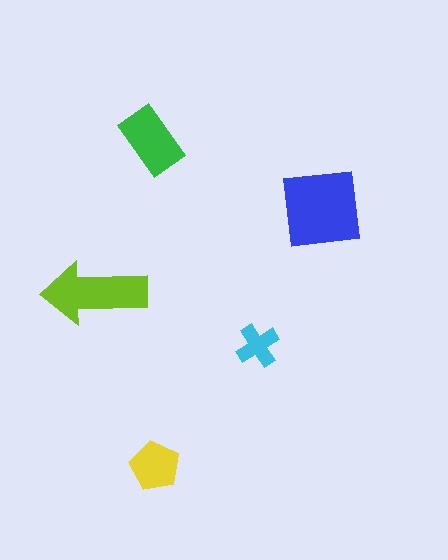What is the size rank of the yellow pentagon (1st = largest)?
4th.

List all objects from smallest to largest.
The cyan cross, the yellow pentagon, the green rectangle, the lime arrow, the blue square.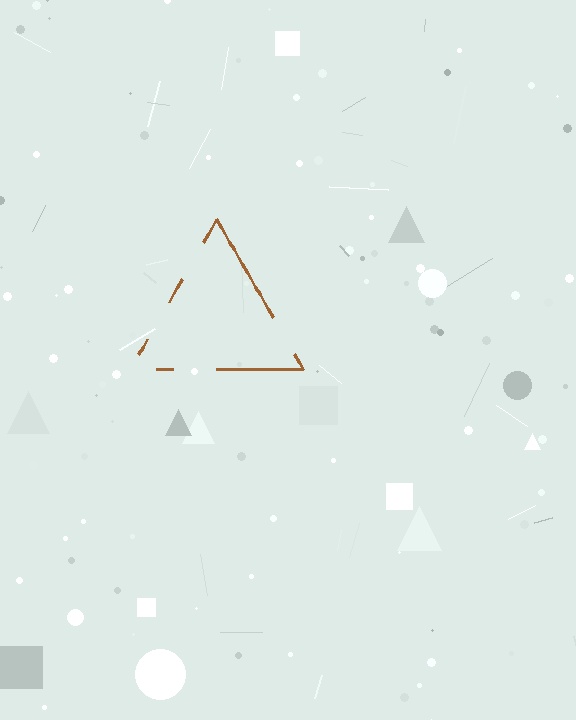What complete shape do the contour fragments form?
The contour fragments form a triangle.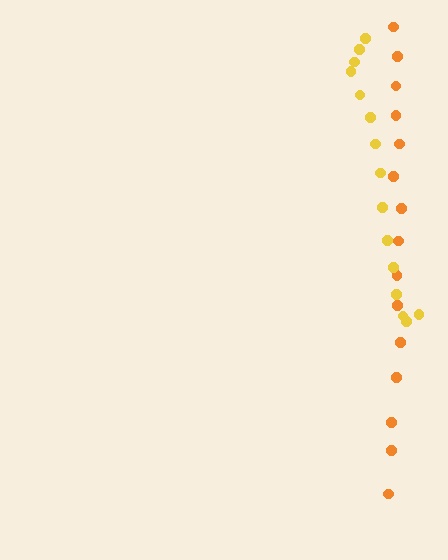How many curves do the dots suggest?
There are 2 distinct paths.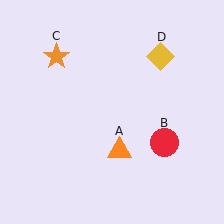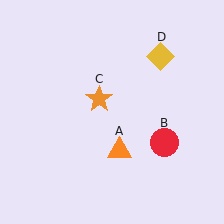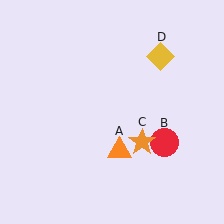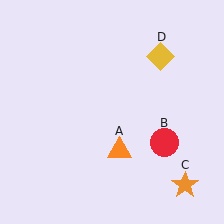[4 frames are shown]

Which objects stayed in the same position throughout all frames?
Orange triangle (object A) and red circle (object B) and yellow diamond (object D) remained stationary.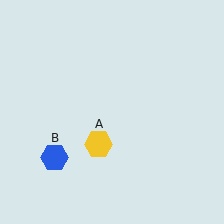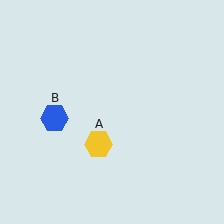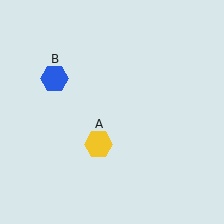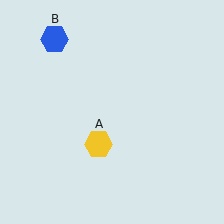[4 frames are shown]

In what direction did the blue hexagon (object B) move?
The blue hexagon (object B) moved up.